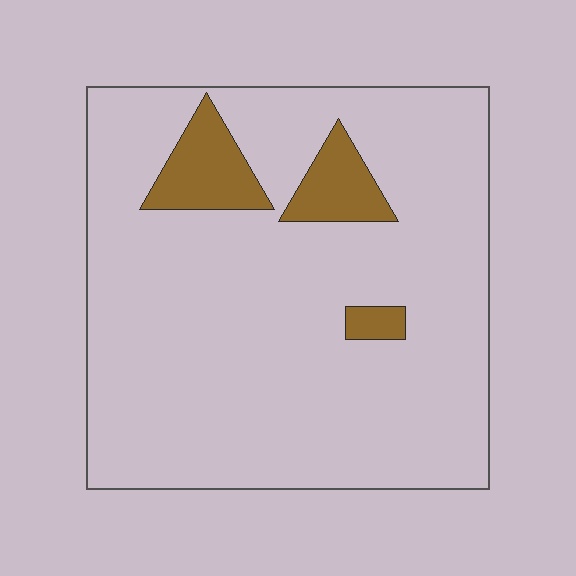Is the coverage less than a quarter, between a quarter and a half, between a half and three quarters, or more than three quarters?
Less than a quarter.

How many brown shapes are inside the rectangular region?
3.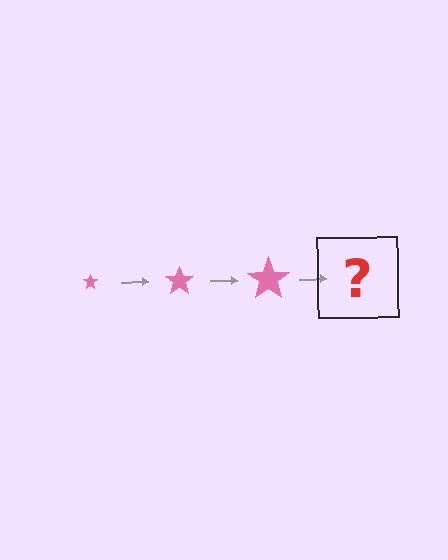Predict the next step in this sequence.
The next step is a pink star, larger than the previous one.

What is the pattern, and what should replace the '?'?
The pattern is that the star gets progressively larger each step. The '?' should be a pink star, larger than the previous one.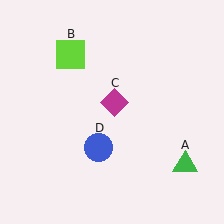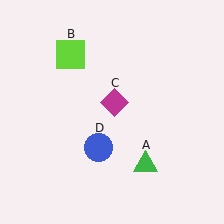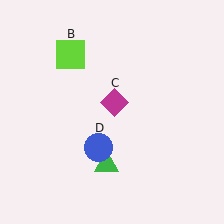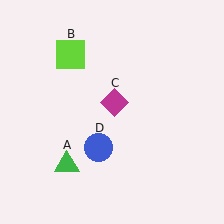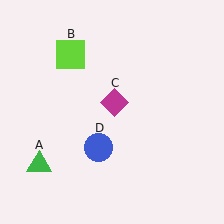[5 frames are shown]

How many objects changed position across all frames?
1 object changed position: green triangle (object A).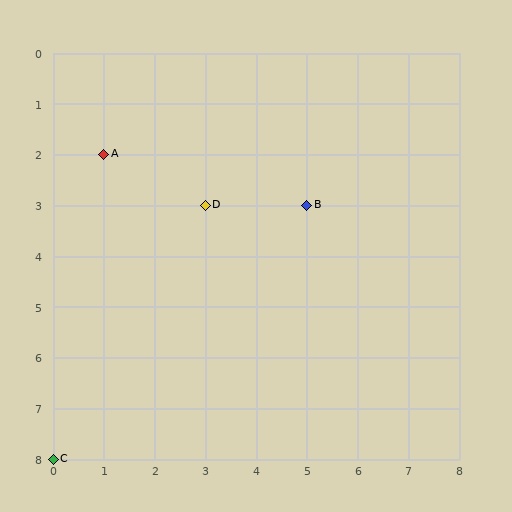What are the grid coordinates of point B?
Point B is at grid coordinates (5, 3).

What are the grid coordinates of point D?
Point D is at grid coordinates (3, 3).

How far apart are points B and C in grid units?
Points B and C are 5 columns and 5 rows apart (about 7.1 grid units diagonally).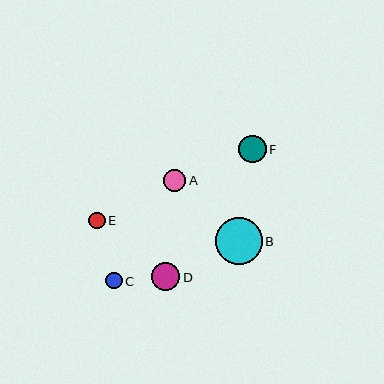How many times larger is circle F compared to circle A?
Circle F is approximately 1.2 times the size of circle A.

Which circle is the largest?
Circle B is the largest with a size of approximately 46 pixels.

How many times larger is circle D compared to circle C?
Circle D is approximately 1.7 times the size of circle C.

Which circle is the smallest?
Circle E is the smallest with a size of approximately 16 pixels.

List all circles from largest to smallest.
From largest to smallest: B, D, F, A, C, E.